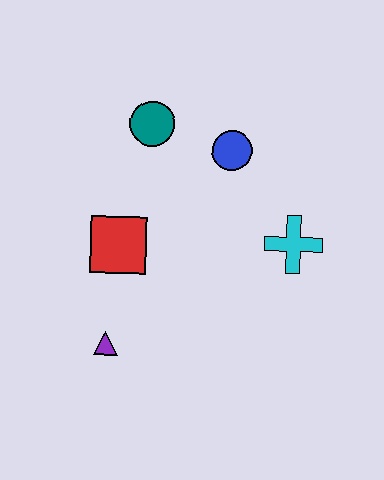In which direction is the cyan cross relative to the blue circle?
The cyan cross is below the blue circle.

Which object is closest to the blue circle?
The teal circle is closest to the blue circle.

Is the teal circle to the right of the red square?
Yes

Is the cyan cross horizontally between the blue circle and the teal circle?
No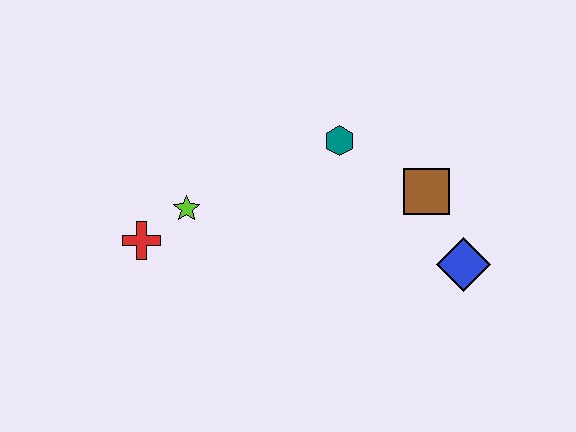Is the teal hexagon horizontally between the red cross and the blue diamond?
Yes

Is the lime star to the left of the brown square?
Yes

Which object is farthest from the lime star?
The blue diamond is farthest from the lime star.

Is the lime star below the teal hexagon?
Yes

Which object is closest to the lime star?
The red cross is closest to the lime star.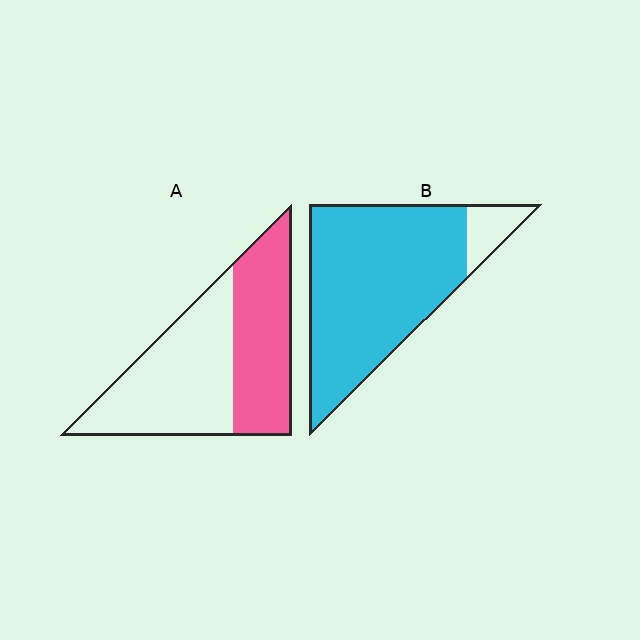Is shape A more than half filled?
No.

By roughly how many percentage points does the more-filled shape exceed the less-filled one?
By roughly 45 percentage points (B over A).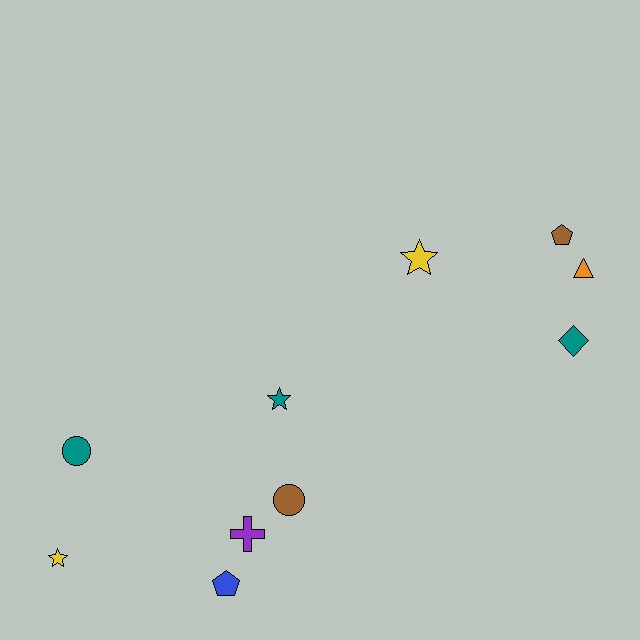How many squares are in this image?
There are no squares.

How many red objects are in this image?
There are no red objects.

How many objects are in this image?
There are 10 objects.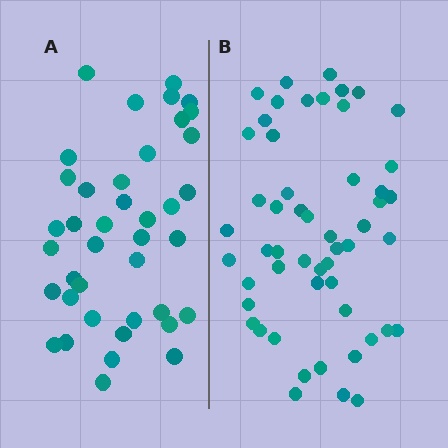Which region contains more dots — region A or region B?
Region B (the right region) has more dots.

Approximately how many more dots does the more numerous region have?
Region B has approximately 15 more dots than region A.